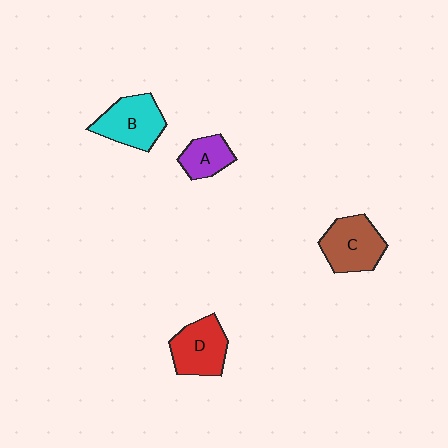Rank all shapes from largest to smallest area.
From largest to smallest: C (brown), B (cyan), D (red), A (purple).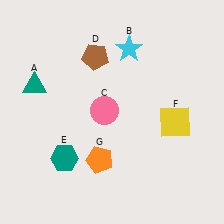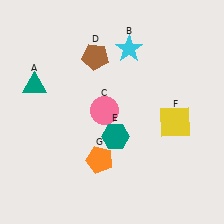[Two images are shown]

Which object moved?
The teal hexagon (E) moved right.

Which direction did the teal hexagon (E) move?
The teal hexagon (E) moved right.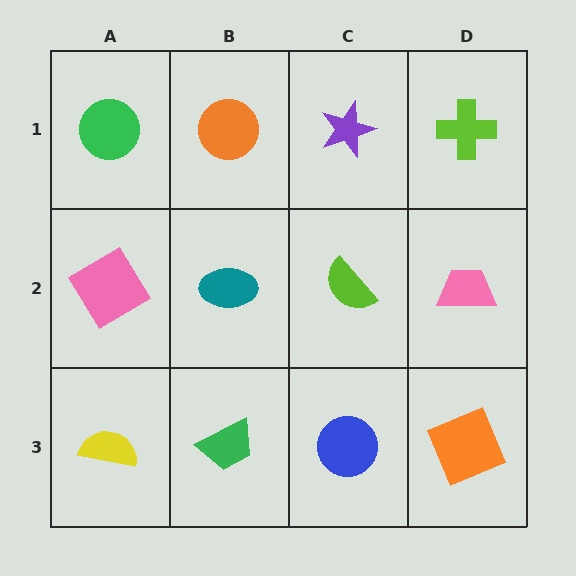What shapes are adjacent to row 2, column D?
A lime cross (row 1, column D), an orange square (row 3, column D), a lime semicircle (row 2, column C).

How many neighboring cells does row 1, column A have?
2.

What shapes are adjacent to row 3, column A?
A pink diamond (row 2, column A), a green trapezoid (row 3, column B).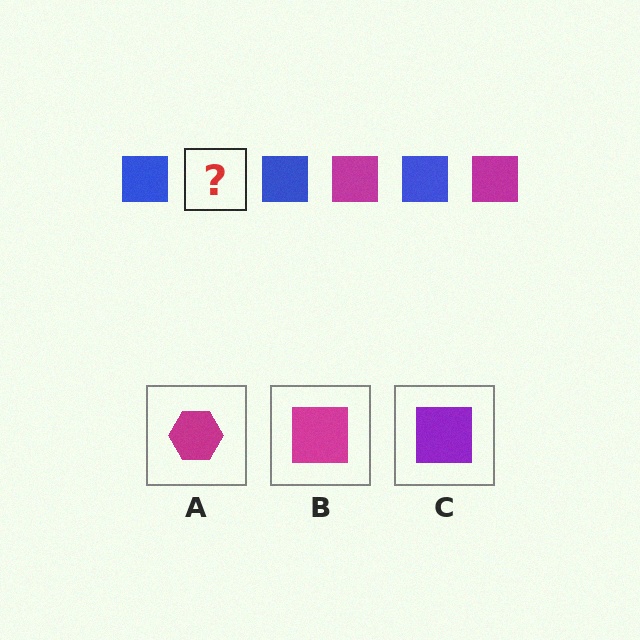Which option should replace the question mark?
Option B.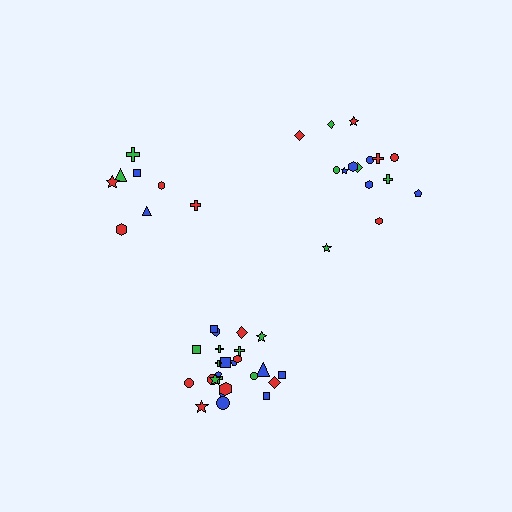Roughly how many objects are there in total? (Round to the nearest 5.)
Roughly 50 objects in total.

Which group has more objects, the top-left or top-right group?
The top-right group.